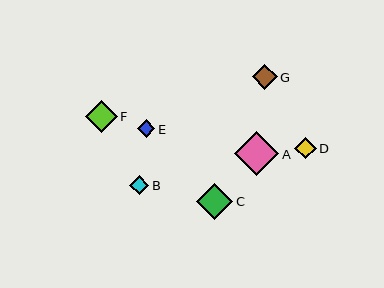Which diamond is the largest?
Diamond A is the largest with a size of approximately 44 pixels.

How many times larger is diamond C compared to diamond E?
Diamond C is approximately 2.0 times the size of diamond E.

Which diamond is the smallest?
Diamond E is the smallest with a size of approximately 18 pixels.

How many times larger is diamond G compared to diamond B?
Diamond G is approximately 1.3 times the size of diamond B.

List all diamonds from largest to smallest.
From largest to smallest: A, C, F, G, D, B, E.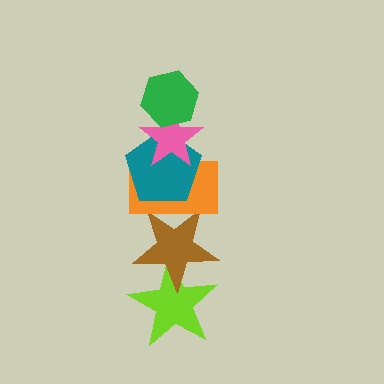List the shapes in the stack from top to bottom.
From top to bottom: the green hexagon, the pink star, the teal pentagon, the orange rectangle, the brown star, the lime star.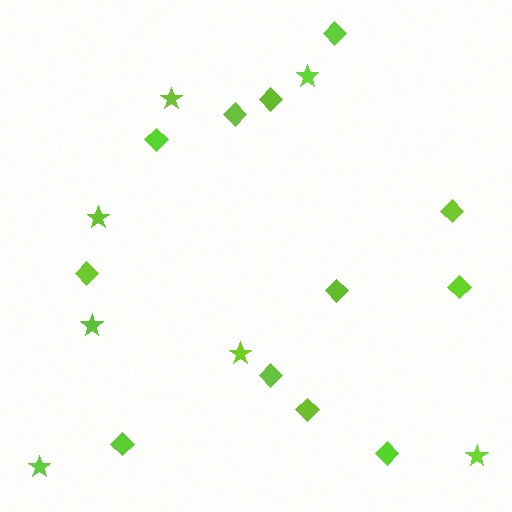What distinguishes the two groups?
There are 2 groups: one group of diamonds (12) and one group of stars (7).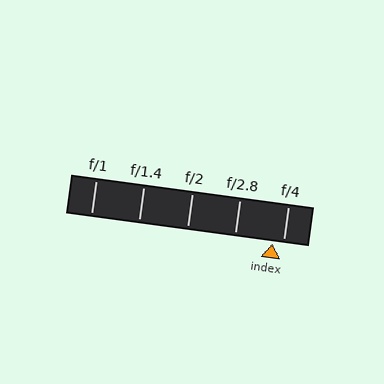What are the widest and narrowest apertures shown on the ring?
The widest aperture shown is f/1 and the narrowest is f/4.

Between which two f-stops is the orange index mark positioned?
The index mark is between f/2.8 and f/4.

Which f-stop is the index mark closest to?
The index mark is closest to f/4.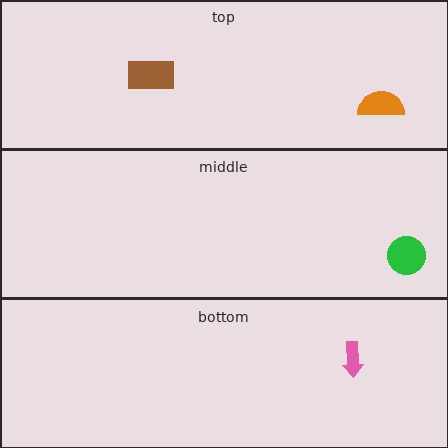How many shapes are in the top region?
2.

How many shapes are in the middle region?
1.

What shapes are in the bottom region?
The pink arrow.